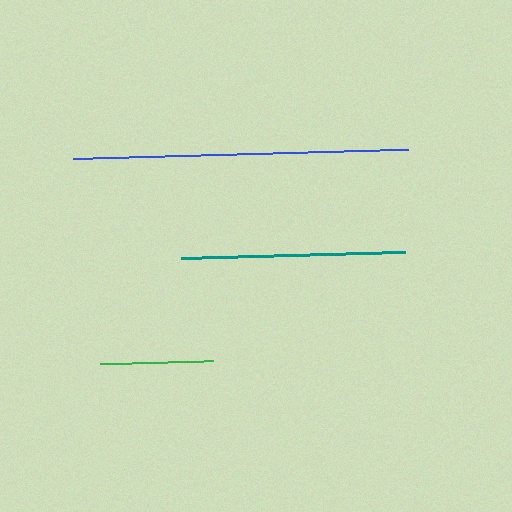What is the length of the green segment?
The green segment is approximately 113 pixels long.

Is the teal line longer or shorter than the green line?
The teal line is longer than the green line.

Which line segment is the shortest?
The green line is the shortest at approximately 113 pixels.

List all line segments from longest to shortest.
From longest to shortest: blue, teal, green.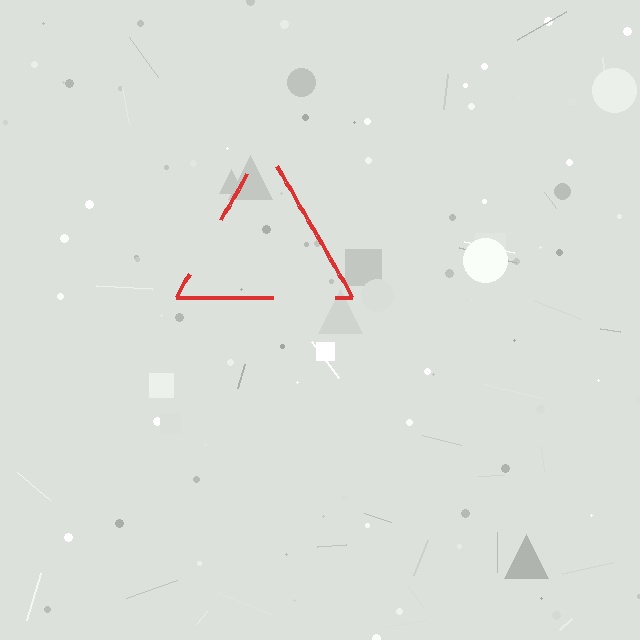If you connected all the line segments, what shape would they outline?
They would outline a triangle.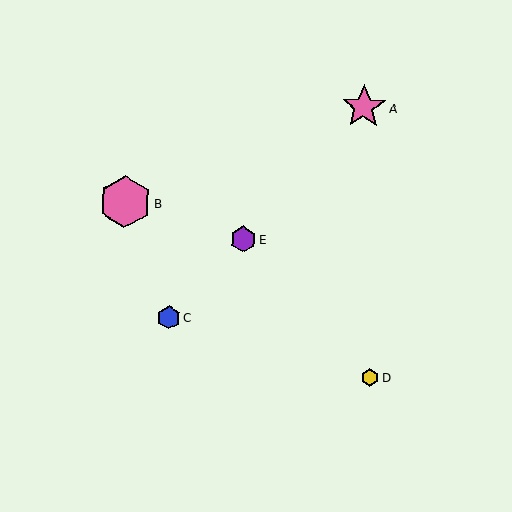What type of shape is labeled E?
Shape E is a purple hexagon.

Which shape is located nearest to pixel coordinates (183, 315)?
The blue hexagon (labeled C) at (169, 318) is nearest to that location.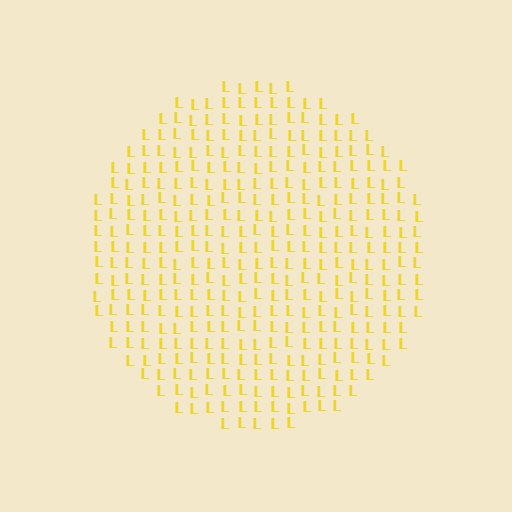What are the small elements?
The small elements are letter L's.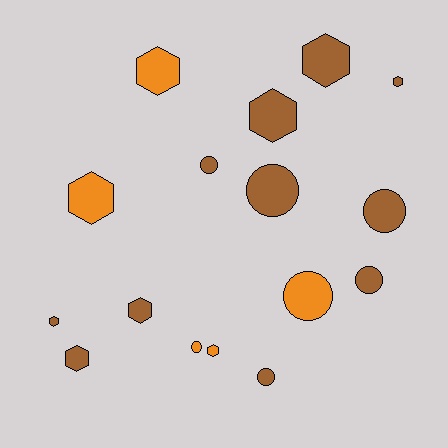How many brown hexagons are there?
There are 6 brown hexagons.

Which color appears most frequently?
Brown, with 11 objects.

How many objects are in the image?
There are 16 objects.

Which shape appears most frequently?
Hexagon, with 9 objects.